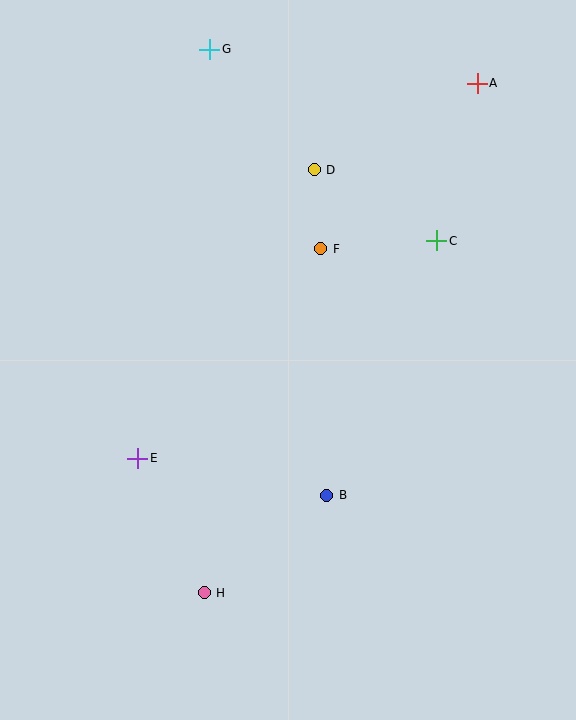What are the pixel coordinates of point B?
Point B is at (327, 495).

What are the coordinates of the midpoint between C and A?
The midpoint between C and A is at (457, 162).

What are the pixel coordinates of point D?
Point D is at (314, 170).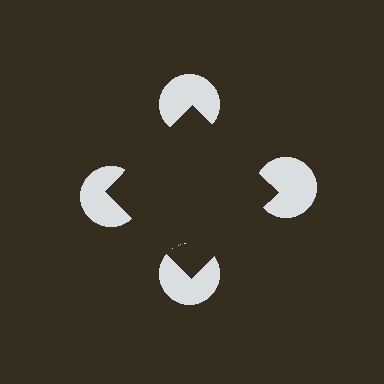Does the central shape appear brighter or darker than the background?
It typically appears slightly darker than the background, even though no actual brightness change is drawn.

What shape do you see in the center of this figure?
An illusory square — its edges are inferred from the aligned wedge cuts in the pac-man discs, not physically drawn.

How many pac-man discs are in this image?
There are 4 — one at each vertex of the illusory square.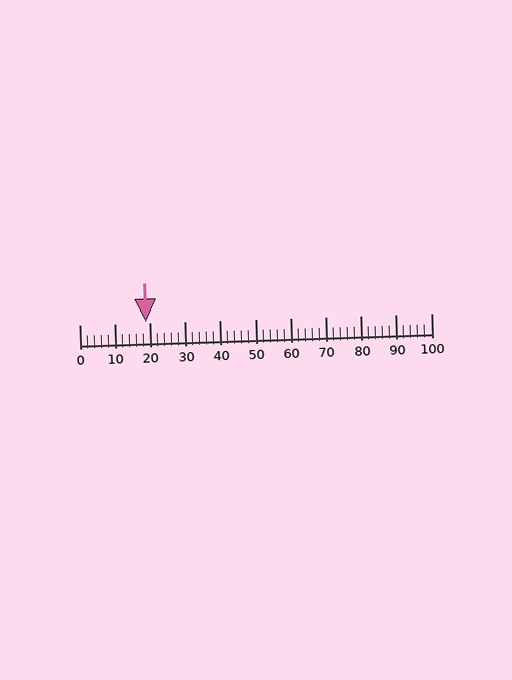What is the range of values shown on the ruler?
The ruler shows values from 0 to 100.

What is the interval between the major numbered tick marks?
The major tick marks are spaced 10 units apart.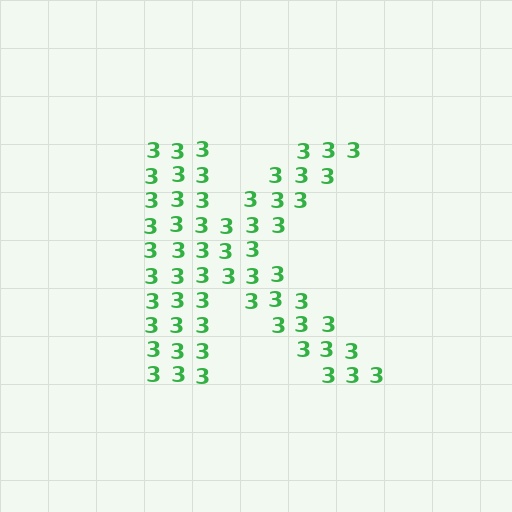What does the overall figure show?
The overall figure shows the letter K.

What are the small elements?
The small elements are digit 3's.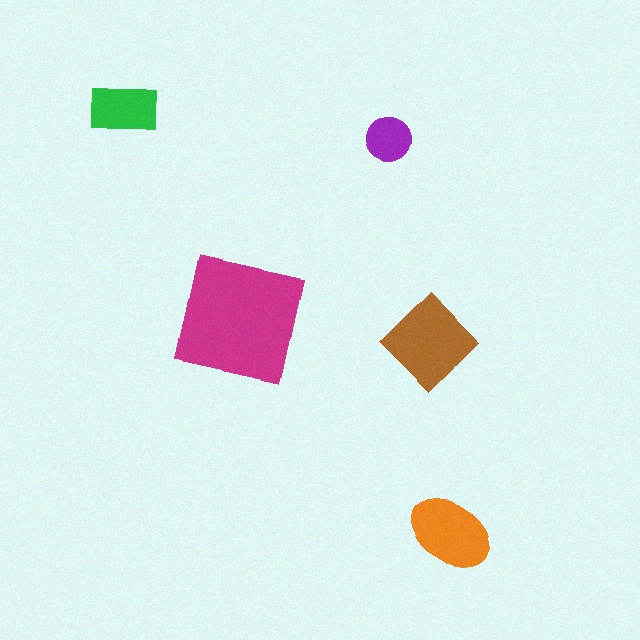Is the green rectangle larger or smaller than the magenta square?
Smaller.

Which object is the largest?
The magenta square.